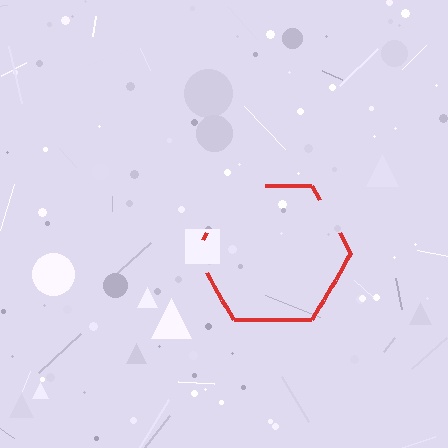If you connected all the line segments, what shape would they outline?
They would outline a hexagon.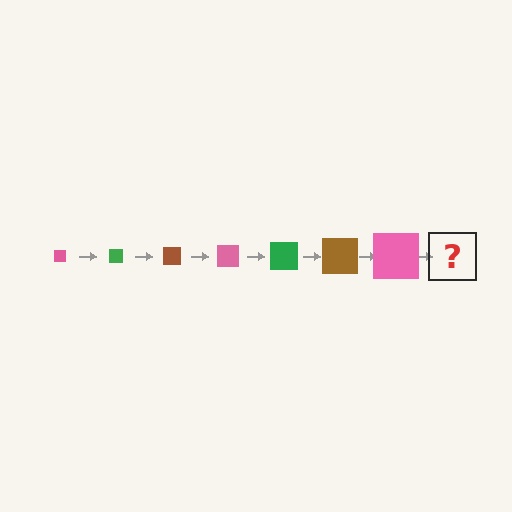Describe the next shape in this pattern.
It should be a green square, larger than the previous one.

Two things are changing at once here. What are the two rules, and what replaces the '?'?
The two rules are that the square grows larger each step and the color cycles through pink, green, and brown. The '?' should be a green square, larger than the previous one.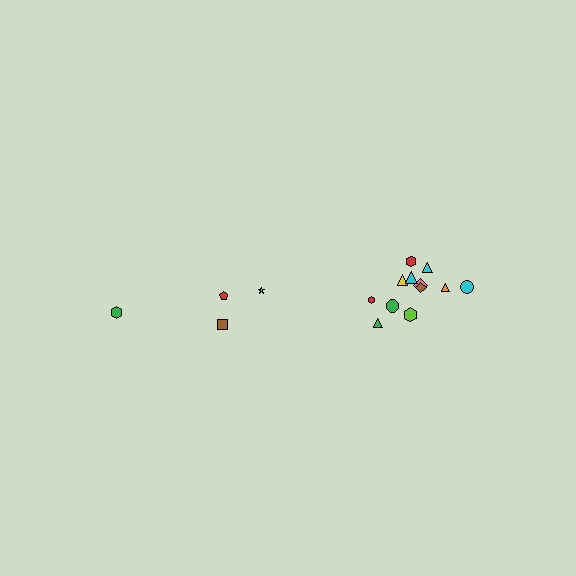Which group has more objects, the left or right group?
The right group.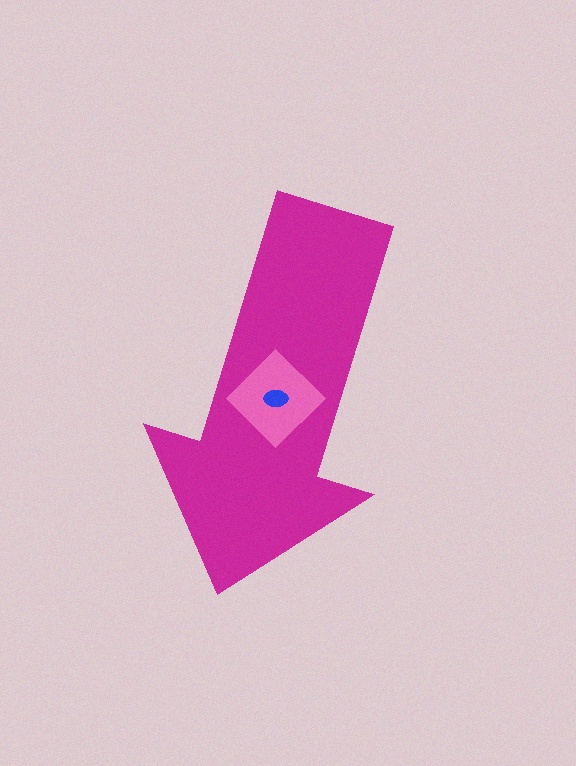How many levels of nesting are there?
3.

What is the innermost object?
The blue ellipse.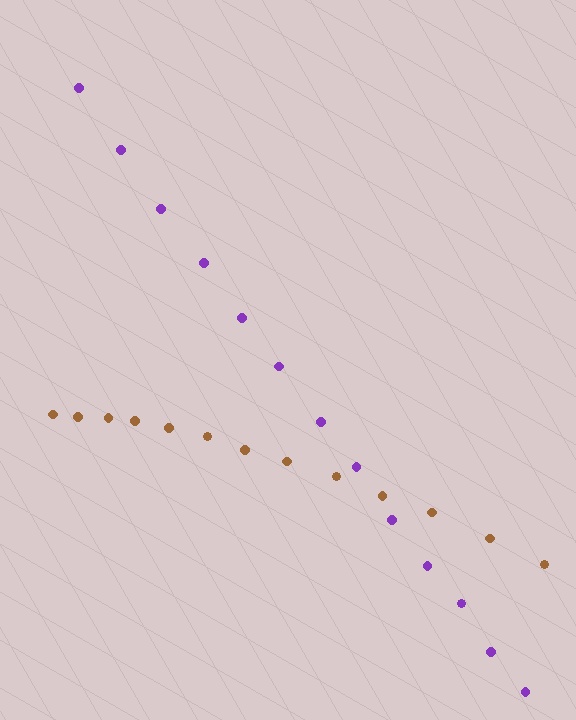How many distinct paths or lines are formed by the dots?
There are 2 distinct paths.